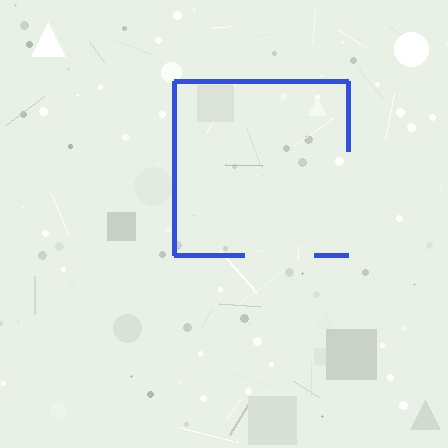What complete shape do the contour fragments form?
The contour fragments form a square.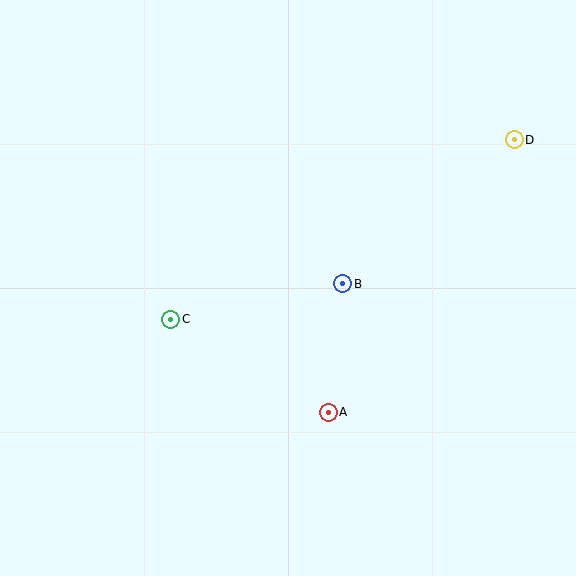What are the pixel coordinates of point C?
Point C is at (171, 319).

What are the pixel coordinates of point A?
Point A is at (328, 412).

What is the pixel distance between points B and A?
The distance between B and A is 129 pixels.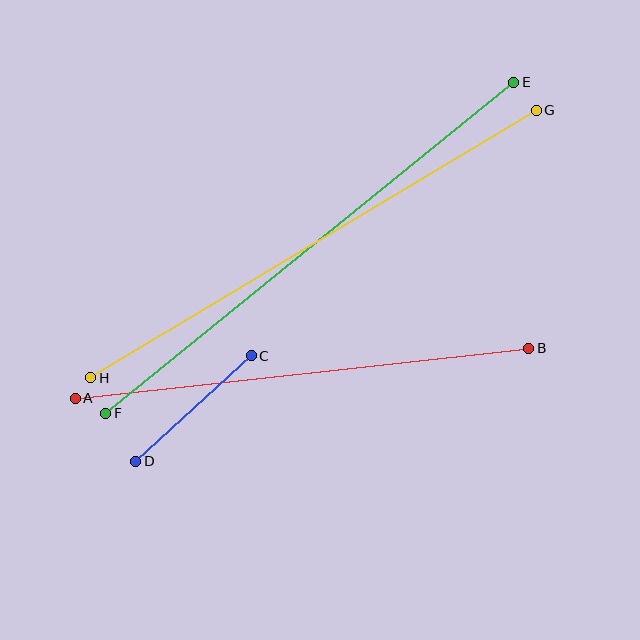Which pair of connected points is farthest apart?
Points E and F are farthest apart.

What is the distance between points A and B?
The distance is approximately 457 pixels.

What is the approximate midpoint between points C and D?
The midpoint is at approximately (193, 408) pixels.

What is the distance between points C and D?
The distance is approximately 157 pixels.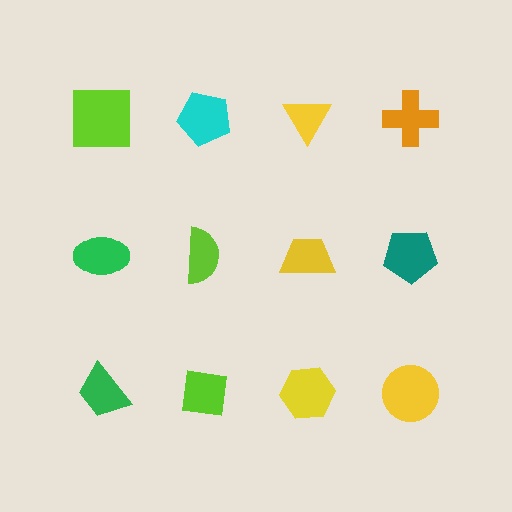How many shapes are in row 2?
4 shapes.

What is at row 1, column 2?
A cyan pentagon.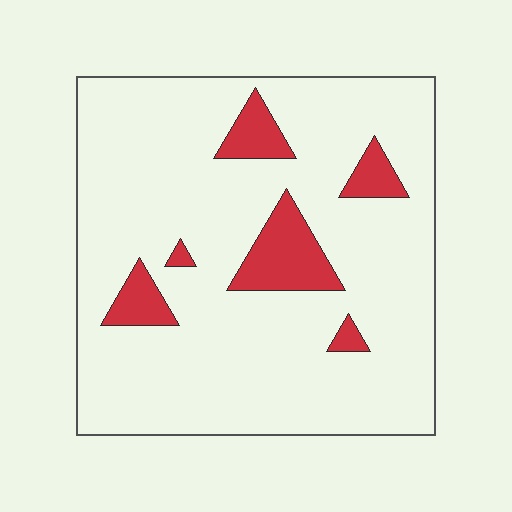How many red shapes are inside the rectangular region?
6.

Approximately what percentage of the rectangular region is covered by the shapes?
Approximately 10%.